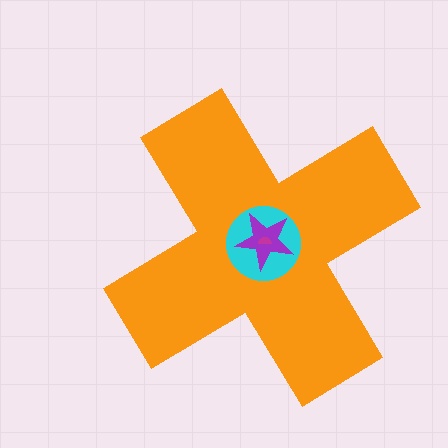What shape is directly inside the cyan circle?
The purple star.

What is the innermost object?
The magenta semicircle.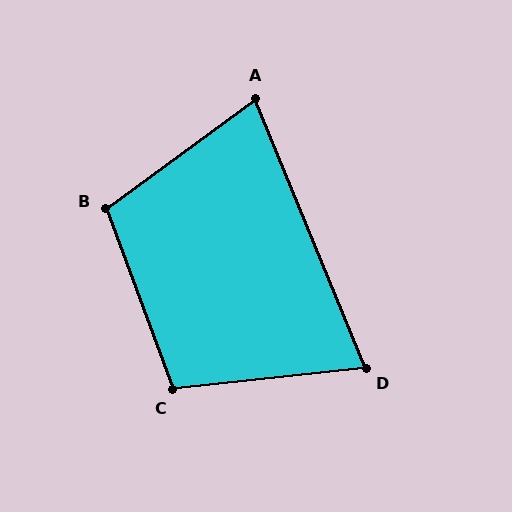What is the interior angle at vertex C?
Approximately 104 degrees (obtuse).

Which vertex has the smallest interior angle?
D, at approximately 74 degrees.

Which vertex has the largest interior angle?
B, at approximately 106 degrees.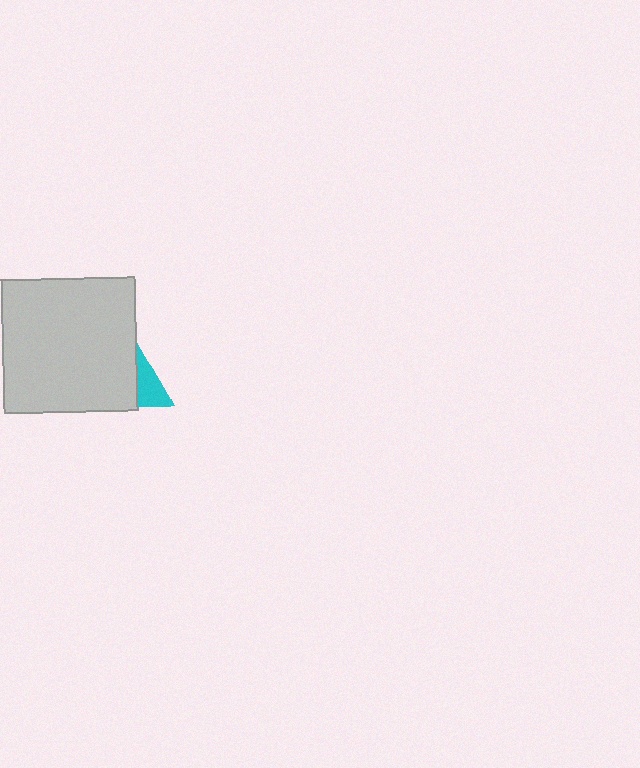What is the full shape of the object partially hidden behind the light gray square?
The partially hidden object is a cyan triangle.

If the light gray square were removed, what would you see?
You would see the complete cyan triangle.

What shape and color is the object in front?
The object in front is a light gray square.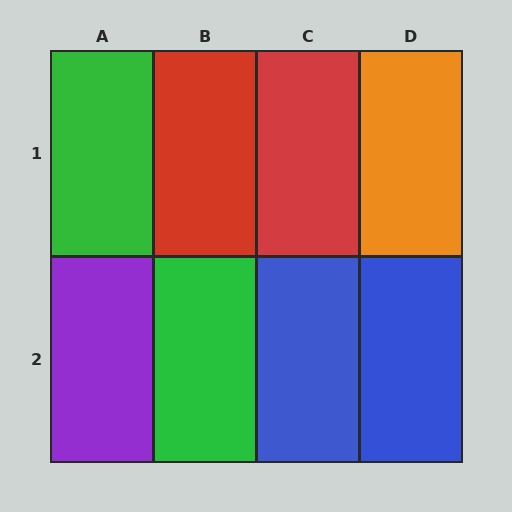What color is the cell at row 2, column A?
Purple.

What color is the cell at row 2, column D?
Blue.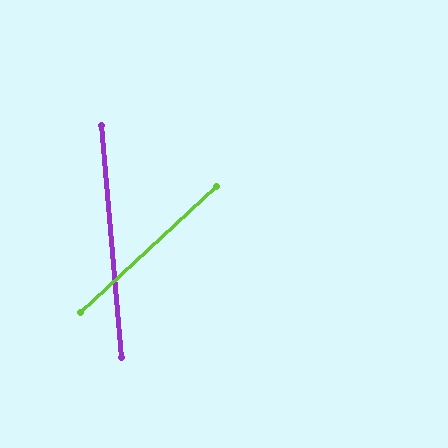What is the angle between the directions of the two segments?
Approximately 52 degrees.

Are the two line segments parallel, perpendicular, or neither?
Neither parallel nor perpendicular — they differ by about 52°.